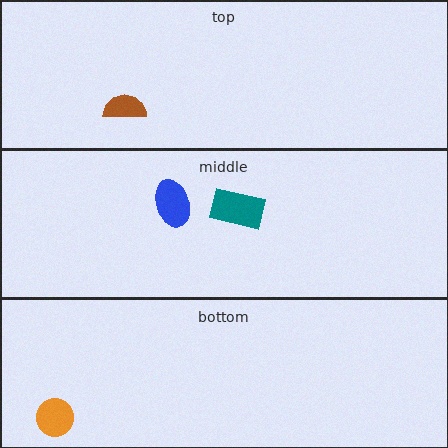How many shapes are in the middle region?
2.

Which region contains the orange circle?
The bottom region.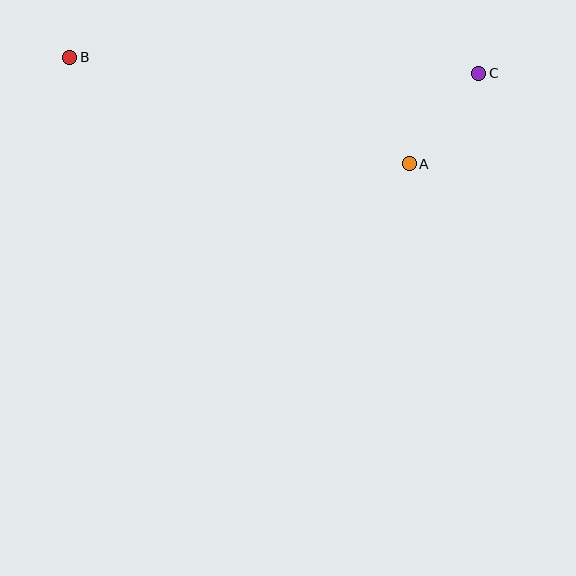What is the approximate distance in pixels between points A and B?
The distance between A and B is approximately 355 pixels.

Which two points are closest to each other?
Points A and C are closest to each other.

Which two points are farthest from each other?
Points B and C are farthest from each other.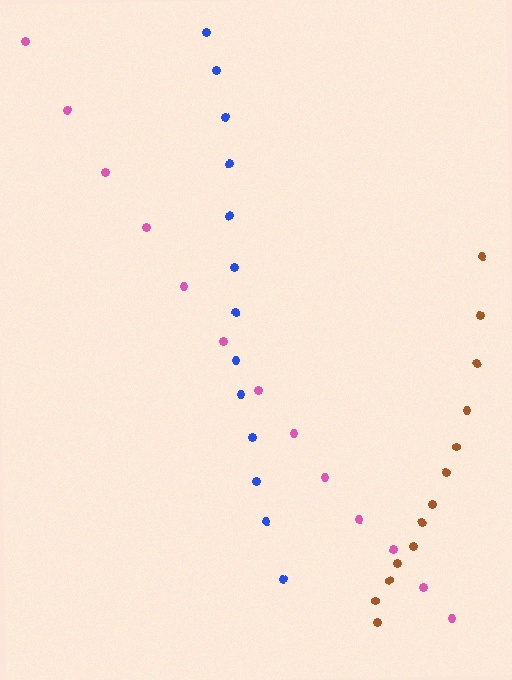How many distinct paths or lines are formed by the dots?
There are 3 distinct paths.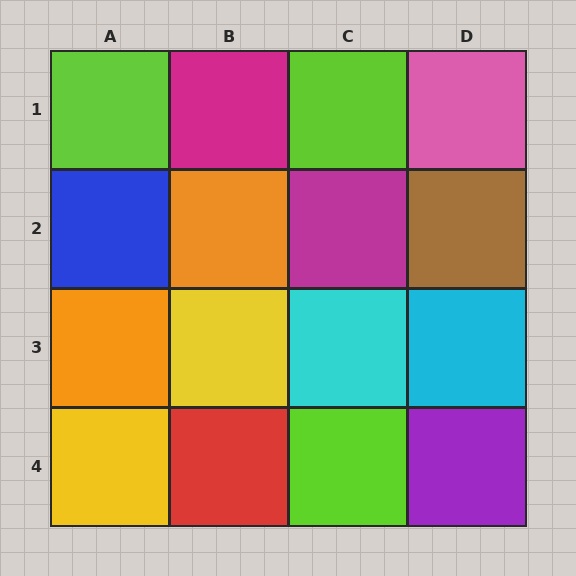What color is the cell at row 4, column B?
Red.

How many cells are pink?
1 cell is pink.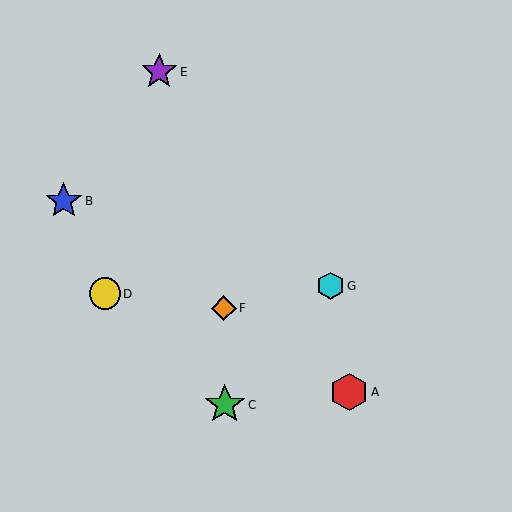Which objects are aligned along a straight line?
Objects A, B, F are aligned along a straight line.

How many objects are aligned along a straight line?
3 objects (A, B, F) are aligned along a straight line.